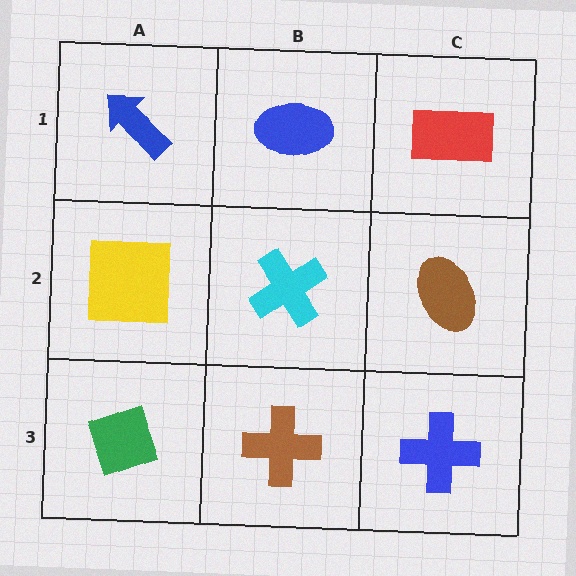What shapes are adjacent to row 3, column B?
A cyan cross (row 2, column B), a green diamond (row 3, column A), a blue cross (row 3, column C).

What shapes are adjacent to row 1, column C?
A brown ellipse (row 2, column C), a blue ellipse (row 1, column B).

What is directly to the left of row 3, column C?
A brown cross.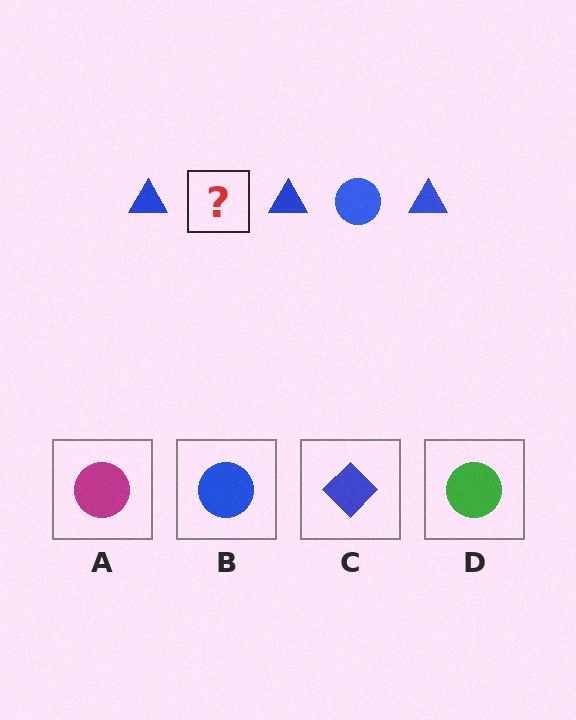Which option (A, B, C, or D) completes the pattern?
B.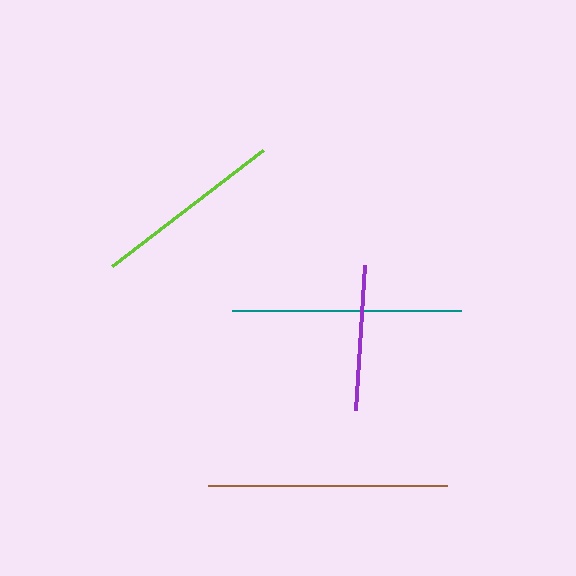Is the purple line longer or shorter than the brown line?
The brown line is longer than the purple line.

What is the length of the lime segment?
The lime segment is approximately 190 pixels long.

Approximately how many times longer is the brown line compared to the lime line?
The brown line is approximately 1.3 times the length of the lime line.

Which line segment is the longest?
The brown line is the longest at approximately 239 pixels.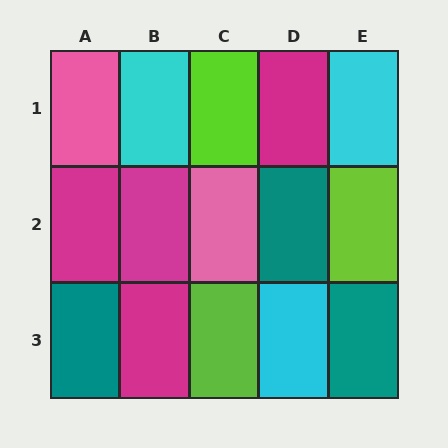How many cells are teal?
3 cells are teal.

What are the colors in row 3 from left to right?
Teal, magenta, lime, cyan, teal.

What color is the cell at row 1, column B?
Cyan.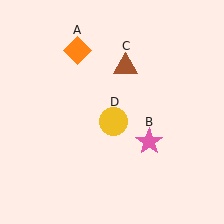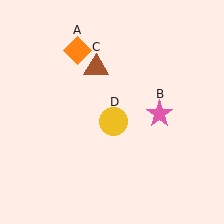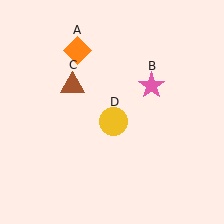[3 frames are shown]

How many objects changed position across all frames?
2 objects changed position: pink star (object B), brown triangle (object C).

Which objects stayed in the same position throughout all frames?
Orange diamond (object A) and yellow circle (object D) remained stationary.